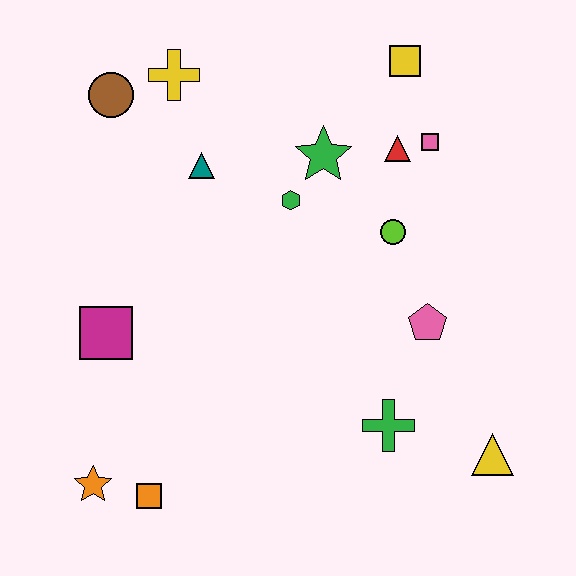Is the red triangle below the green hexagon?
No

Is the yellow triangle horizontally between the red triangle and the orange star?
No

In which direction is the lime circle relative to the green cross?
The lime circle is above the green cross.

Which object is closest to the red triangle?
The pink square is closest to the red triangle.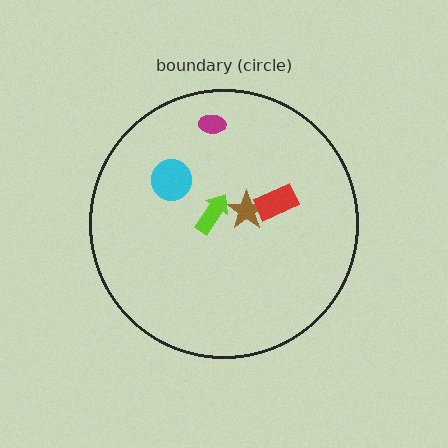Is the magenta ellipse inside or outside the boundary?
Inside.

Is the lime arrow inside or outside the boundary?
Inside.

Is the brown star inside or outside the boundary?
Inside.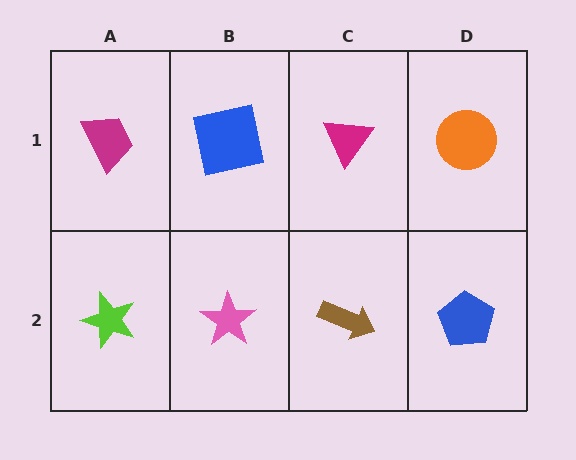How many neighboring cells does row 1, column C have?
3.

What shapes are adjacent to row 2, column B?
A blue square (row 1, column B), a lime star (row 2, column A), a brown arrow (row 2, column C).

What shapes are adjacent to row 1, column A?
A lime star (row 2, column A), a blue square (row 1, column B).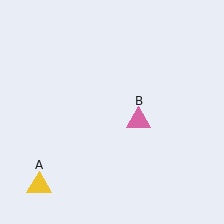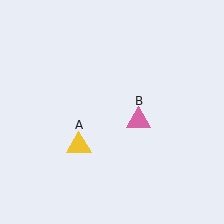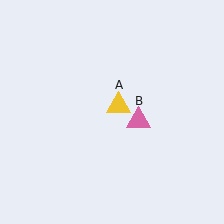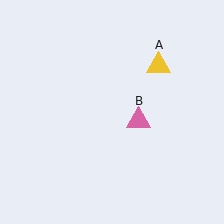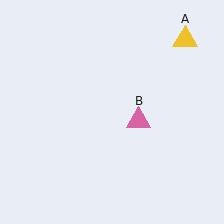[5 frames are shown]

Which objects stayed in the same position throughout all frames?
Pink triangle (object B) remained stationary.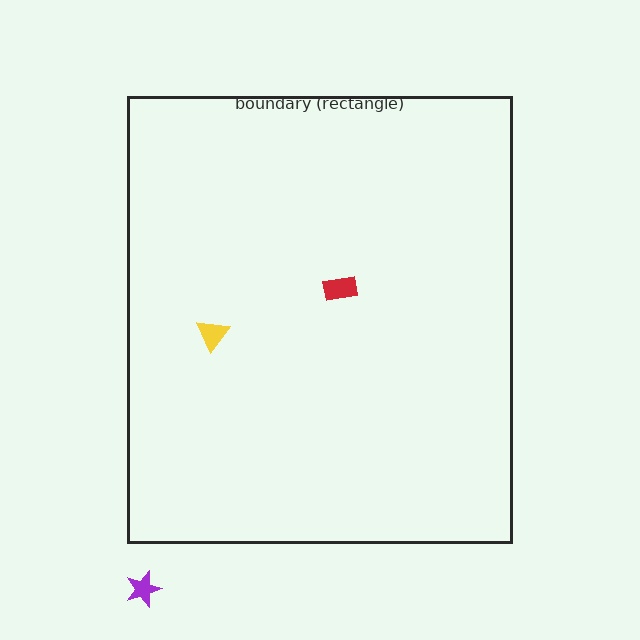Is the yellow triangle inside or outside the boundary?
Inside.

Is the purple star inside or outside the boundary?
Outside.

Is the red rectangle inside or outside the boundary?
Inside.